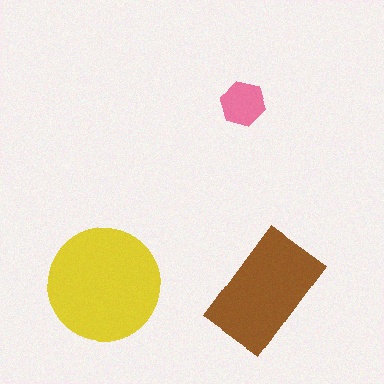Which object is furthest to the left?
The yellow circle is leftmost.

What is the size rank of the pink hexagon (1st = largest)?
3rd.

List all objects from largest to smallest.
The yellow circle, the brown rectangle, the pink hexagon.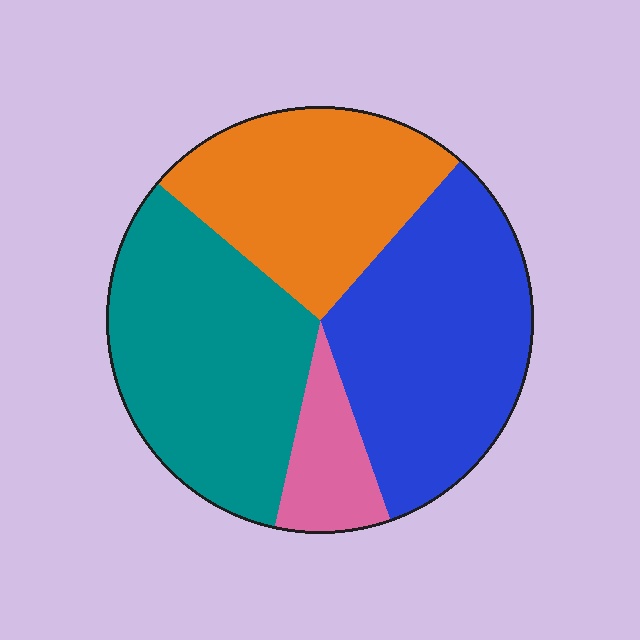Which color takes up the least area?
Pink, at roughly 10%.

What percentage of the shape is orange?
Orange covers 25% of the shape.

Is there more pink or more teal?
Teal.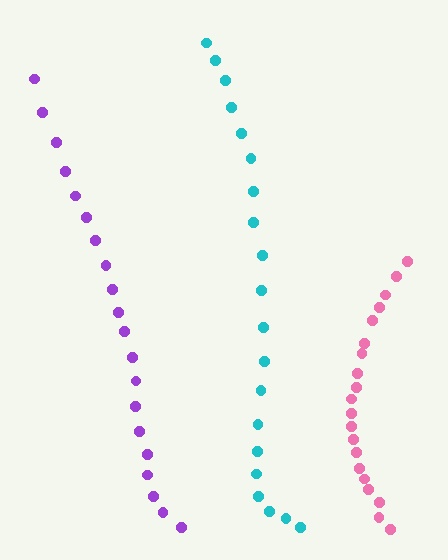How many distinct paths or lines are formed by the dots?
There are 3 distinct paths.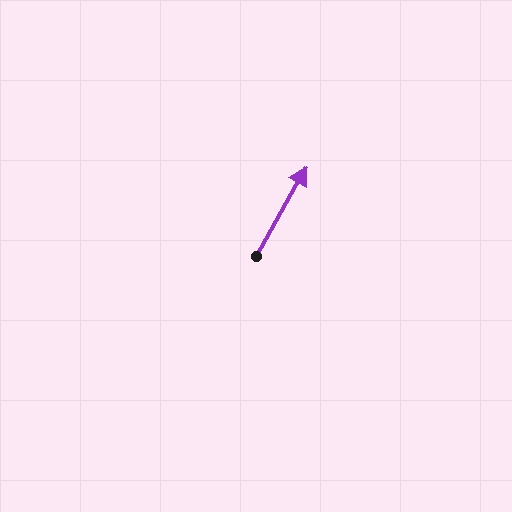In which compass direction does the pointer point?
Northeast.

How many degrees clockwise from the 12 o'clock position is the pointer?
Approximately 30 degrees.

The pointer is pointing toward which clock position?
Roughly 1 o'clock.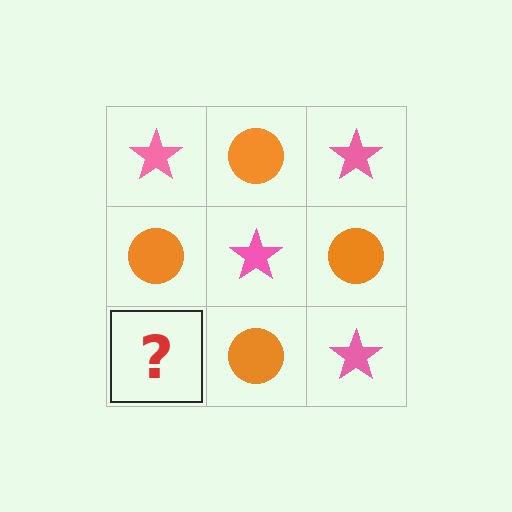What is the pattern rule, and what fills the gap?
The rule is that it alternates pink star and orange circle in a checkerboard pattern. The gap should be filled with a pink star.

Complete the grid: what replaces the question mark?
The question mark should be replaced with a pink star.